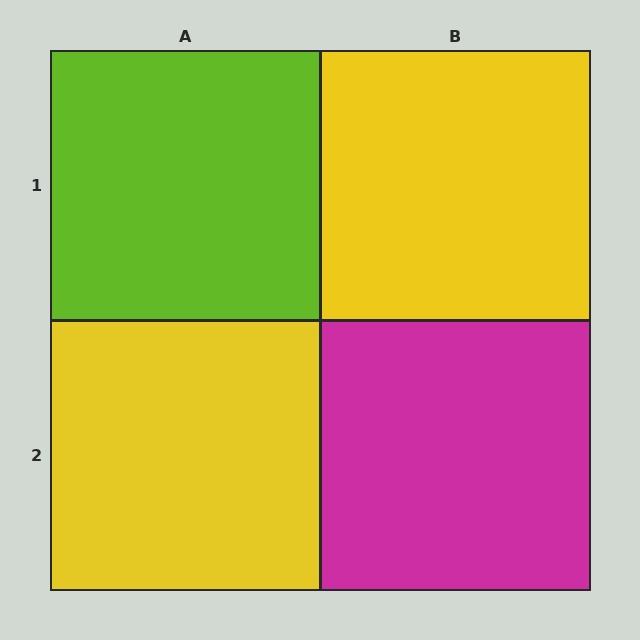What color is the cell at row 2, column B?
Magenta.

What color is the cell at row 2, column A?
Yellow.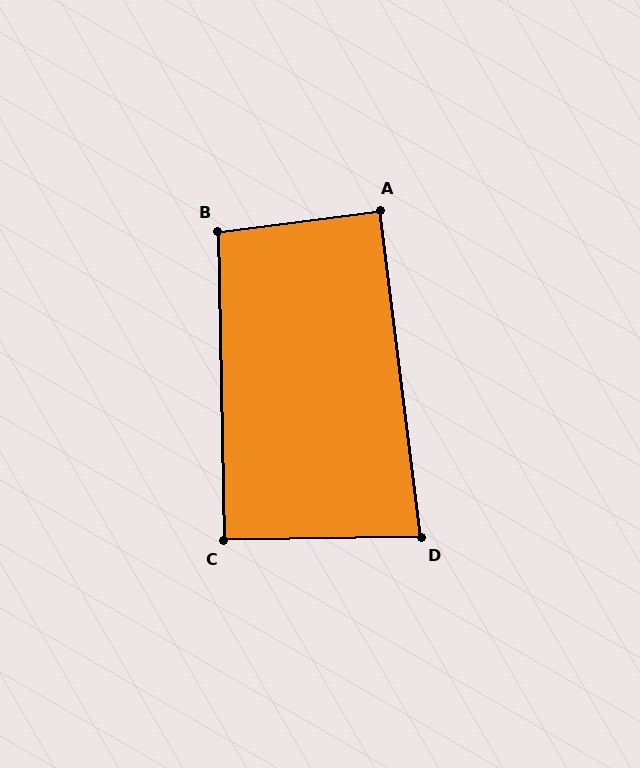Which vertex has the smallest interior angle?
D, at approximately 84 degrees.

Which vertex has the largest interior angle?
B, at approximately 96 degrees.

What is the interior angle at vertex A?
Approximately 90 degrees (approximately right).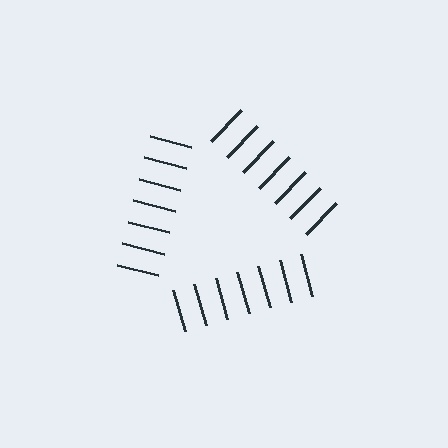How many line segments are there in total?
21 — 7 along each of the 3 edges.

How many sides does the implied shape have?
3 sides — the line-ends trace a triangle.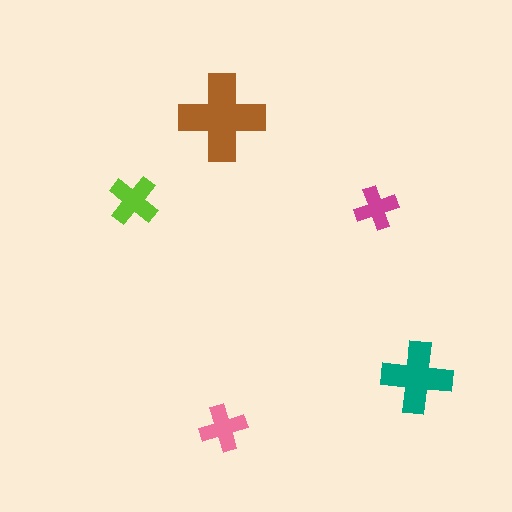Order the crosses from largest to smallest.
the brown one, the teal one, the lime one, the pink one, the magenta one.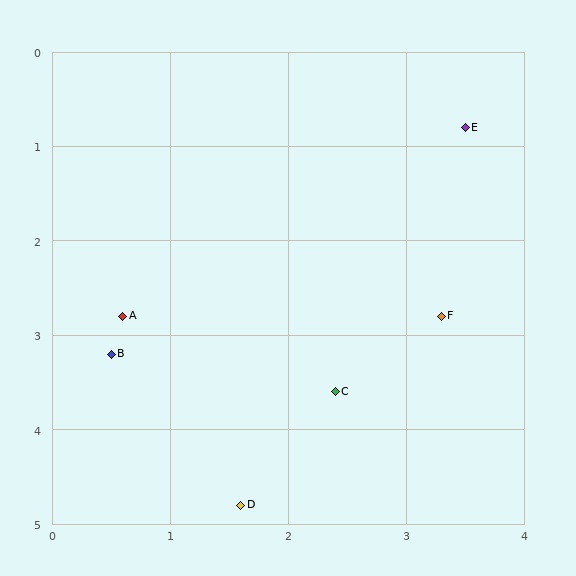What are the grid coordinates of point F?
Point F is at approximately (3.3, 2.8).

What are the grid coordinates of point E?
Point E is at approximately (3.5, 0.8).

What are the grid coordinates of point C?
Point C is at approximately (2.4, 3.6).